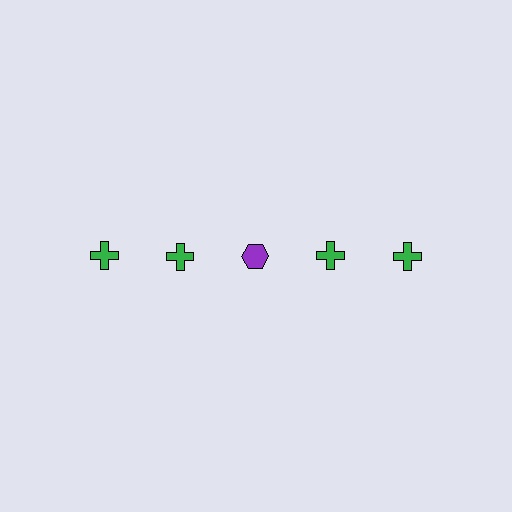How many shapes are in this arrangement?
There are 5 shapes arranged in a grid pattern.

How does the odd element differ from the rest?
It differs in both color (purple instead of green) and shape (hexagon instead of cross).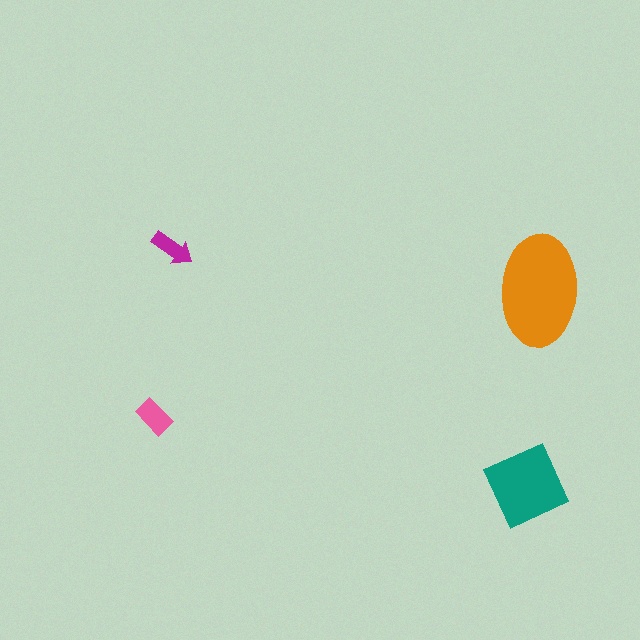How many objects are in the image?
There are 4 objects in the image.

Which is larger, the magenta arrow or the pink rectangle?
The pink rectangle.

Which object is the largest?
The orange ellipse.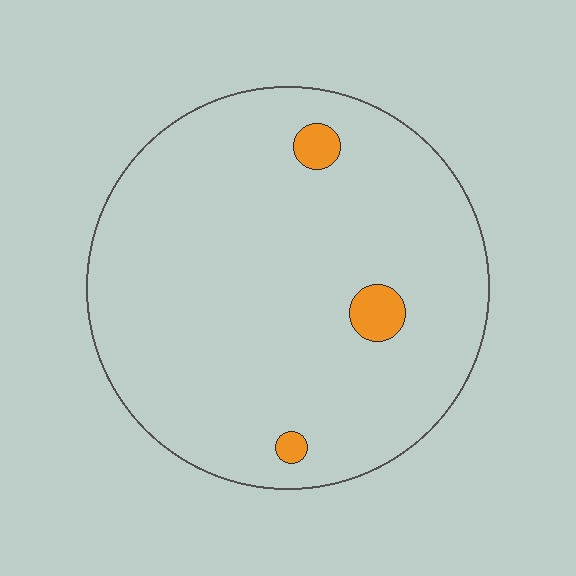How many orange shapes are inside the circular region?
3.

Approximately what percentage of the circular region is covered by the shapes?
Approximately 5%.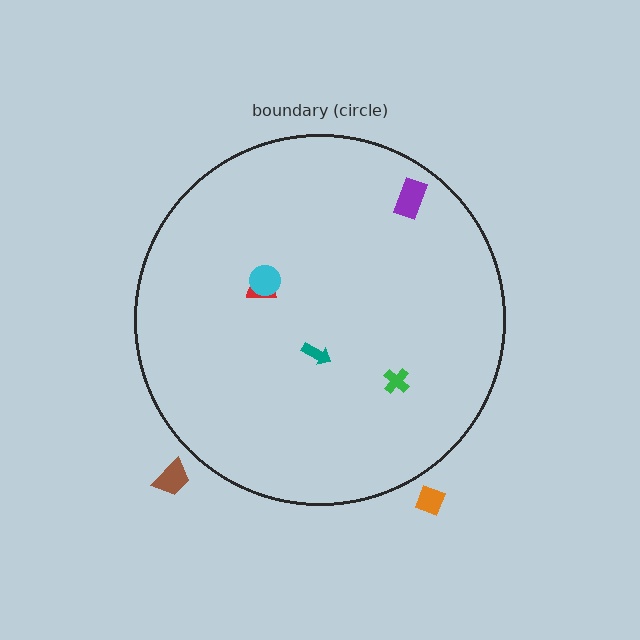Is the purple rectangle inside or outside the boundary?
Inside.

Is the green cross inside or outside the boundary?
Inside.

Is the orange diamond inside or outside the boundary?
Outside.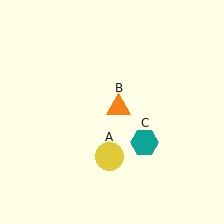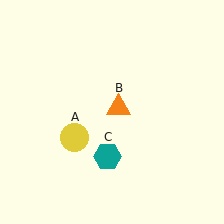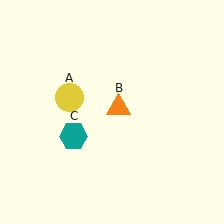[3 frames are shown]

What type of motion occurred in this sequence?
The yellow circle (object A), teal hexagon (object C) rotated clockwise around the center of the scene.